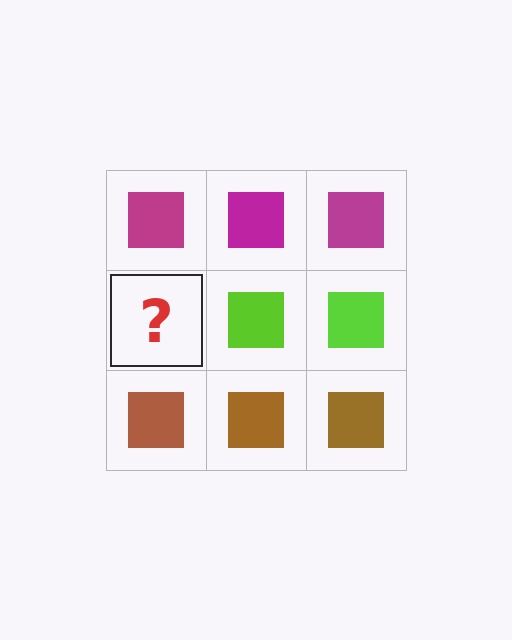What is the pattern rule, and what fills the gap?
The rule is that each row has a consistent color. The gap should be filled with a lime square.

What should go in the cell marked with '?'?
The missing cell should contain a lime square.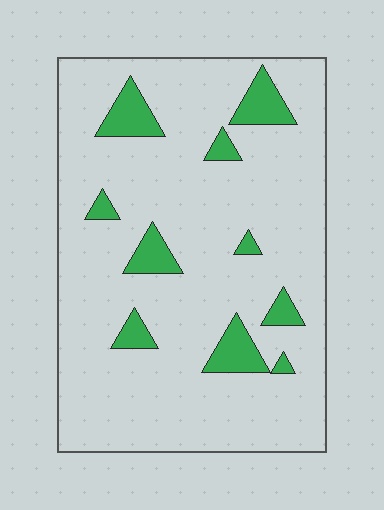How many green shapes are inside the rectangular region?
10.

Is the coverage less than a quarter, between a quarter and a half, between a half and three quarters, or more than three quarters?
Less than a quarter.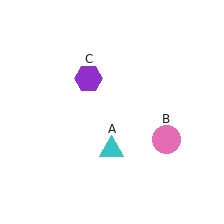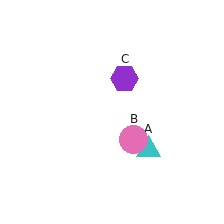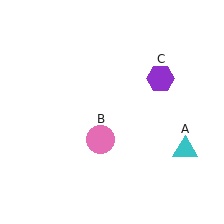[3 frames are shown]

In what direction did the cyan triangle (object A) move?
The cyan triangle (object A) moved right.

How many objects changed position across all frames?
3 objects changed position: cyan triangle (object A), pink circle (object B), purple hexagon (object C).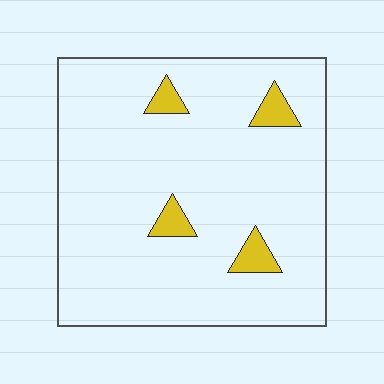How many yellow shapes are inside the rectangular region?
4.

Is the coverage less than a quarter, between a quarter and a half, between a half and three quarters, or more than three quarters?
Less than a quarter.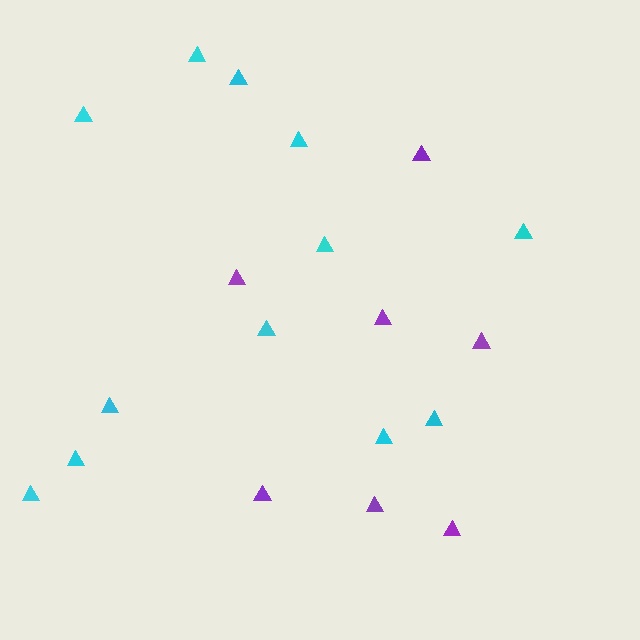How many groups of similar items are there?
There are 2 groups: one group of purple triangles (7) and one group of cyan triangles (12).